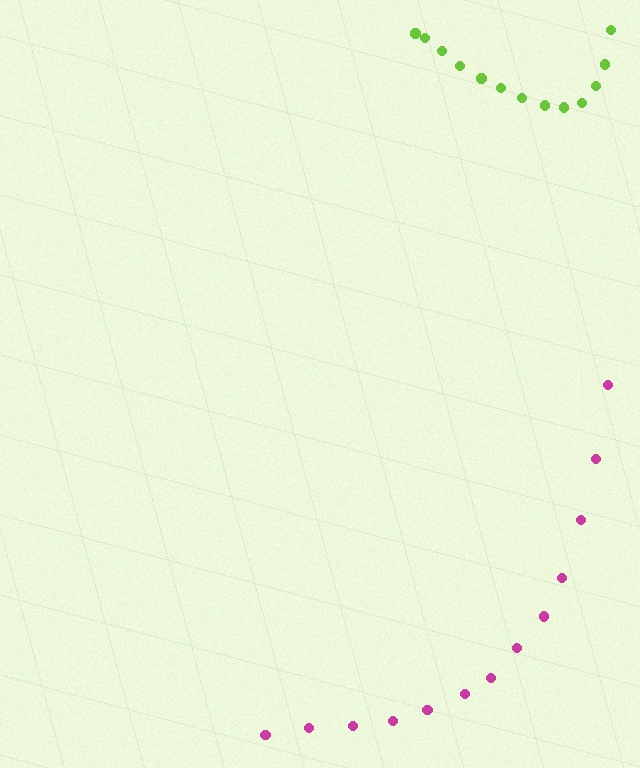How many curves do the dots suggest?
There are 2 distinct paths.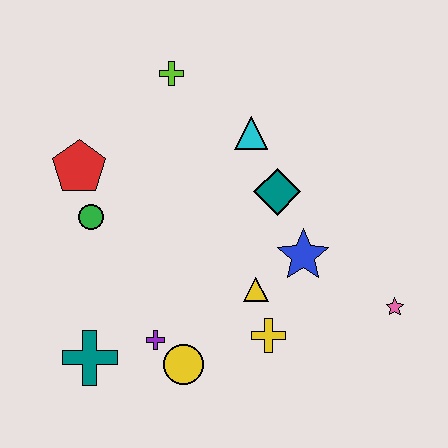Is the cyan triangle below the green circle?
No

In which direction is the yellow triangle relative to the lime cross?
The yellow triangle is below the lime cross.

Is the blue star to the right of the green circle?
Yes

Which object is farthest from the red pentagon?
The pink star is farthest from the red pentagon.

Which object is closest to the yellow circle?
The purple cross is closest to the yellow circle.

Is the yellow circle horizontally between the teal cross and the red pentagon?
No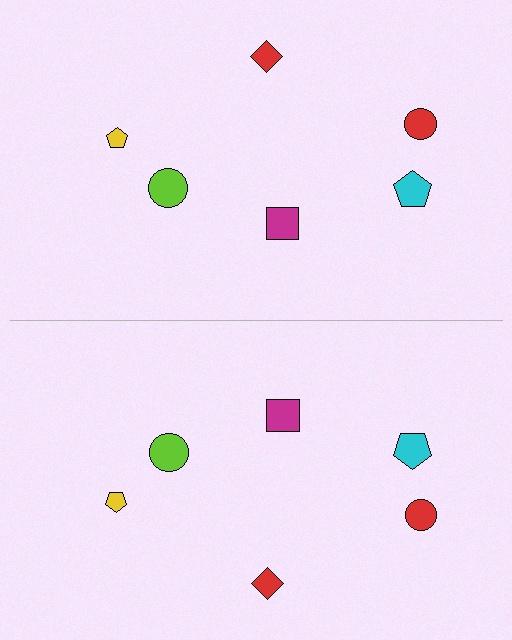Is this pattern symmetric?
Yes, this pattern has bilateral (reflection) symmetry.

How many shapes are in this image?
There are 12 shapes in this image.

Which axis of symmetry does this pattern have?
The pattern has a horizontal axis of symmetry running through the center of the image.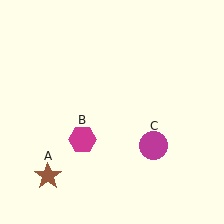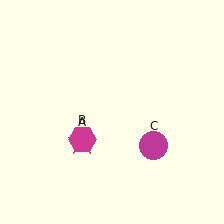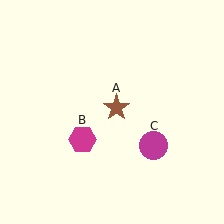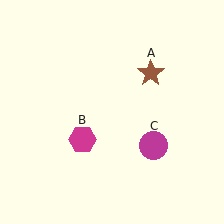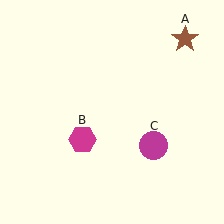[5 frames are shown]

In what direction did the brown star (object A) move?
The brown star (object A) moved up and to the right.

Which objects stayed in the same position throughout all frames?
Magenta hexagon (object B) and magenta circle (object C) remained stationary.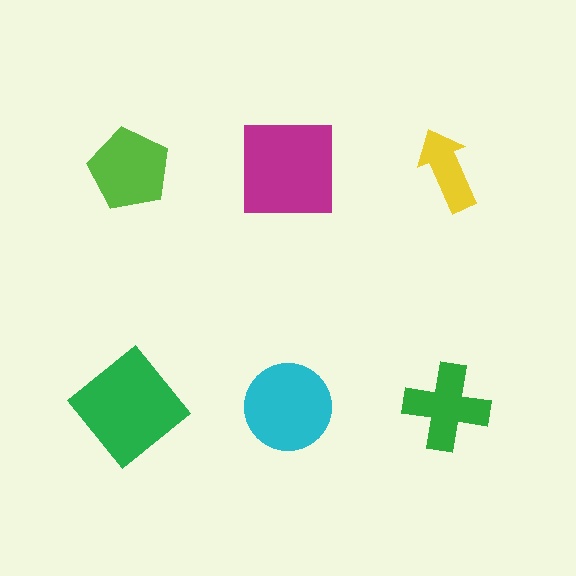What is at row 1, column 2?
A magenta square.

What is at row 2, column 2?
A cyan circle.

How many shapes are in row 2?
3 shapes.